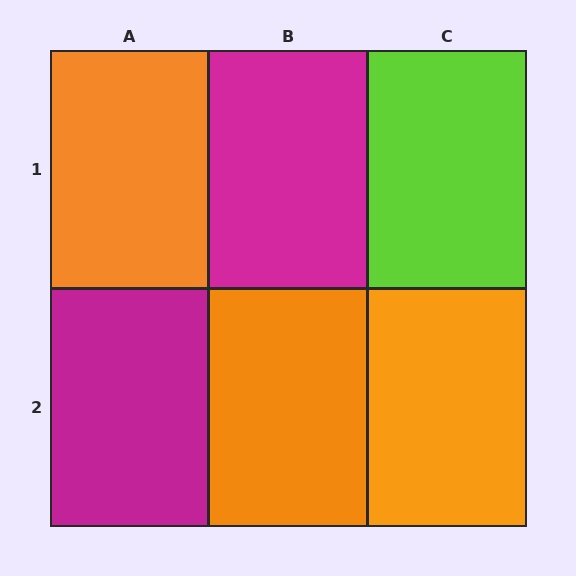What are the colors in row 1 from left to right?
Orange, magenta, lime.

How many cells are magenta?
2 cells are magenta.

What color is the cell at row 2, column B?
Orange.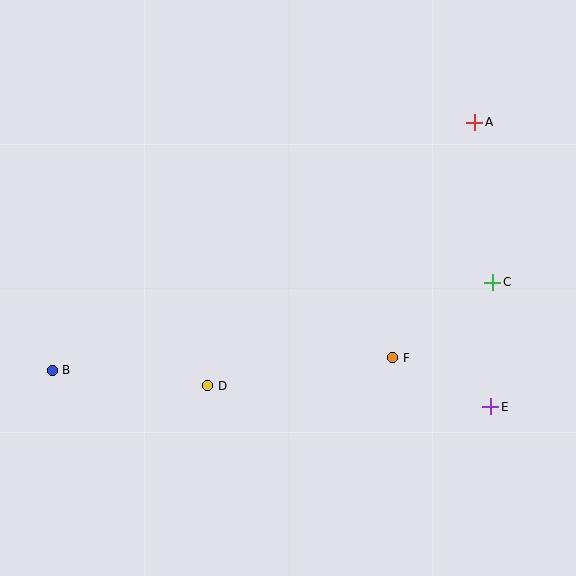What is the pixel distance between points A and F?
The distance between A and F is 249 pixels.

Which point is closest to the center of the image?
Point F at (392, 358) is closest to the center.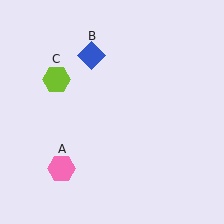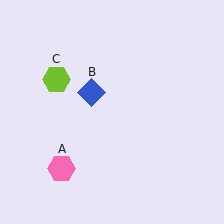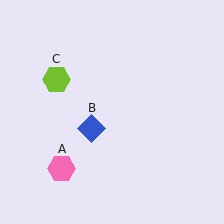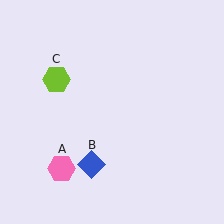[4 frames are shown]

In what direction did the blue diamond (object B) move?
The blue diamond (object B) moved down.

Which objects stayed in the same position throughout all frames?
Pink hexagon (object A) and lime hexagon (object C) remained stationary.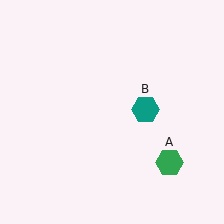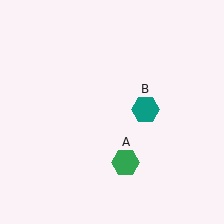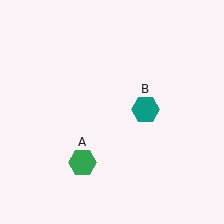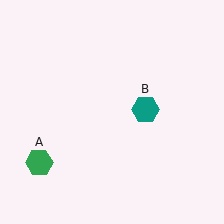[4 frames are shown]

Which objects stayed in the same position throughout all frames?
Teal hexagon (object B) remained stationary.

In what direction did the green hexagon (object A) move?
The green hexagon (object A) moved left.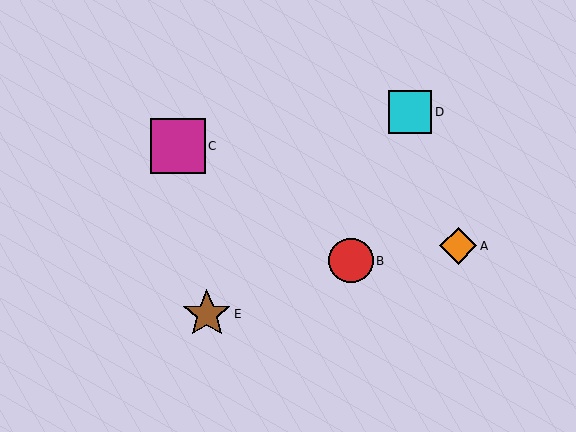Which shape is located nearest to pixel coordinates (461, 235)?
The orange diamond (labeled A) at (458, 246) is nearest to that location.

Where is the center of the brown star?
The center of the brown star is at (207, 314).